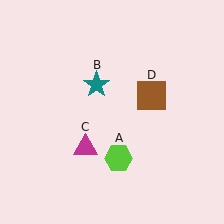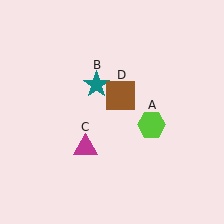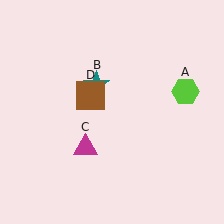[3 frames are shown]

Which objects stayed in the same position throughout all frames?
Teal star (object B) and magenta triangle (object C) remained stationary.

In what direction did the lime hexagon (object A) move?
The lime hexagon (object A) moved up and to the right.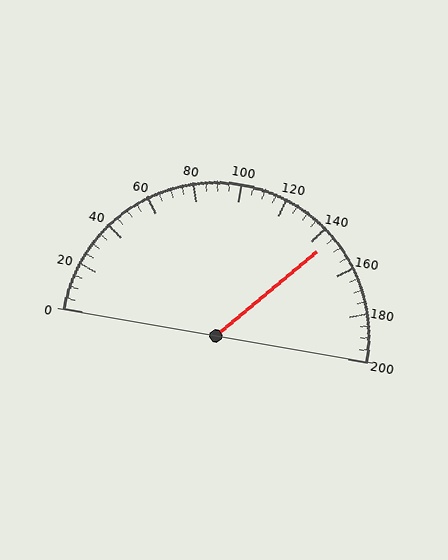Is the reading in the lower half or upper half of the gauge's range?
The reading is in the upper half of the range (0 to 200).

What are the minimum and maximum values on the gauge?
The gauge ranges from 0 to 200.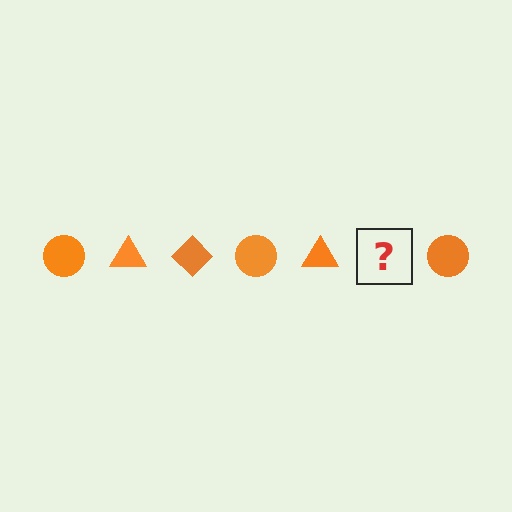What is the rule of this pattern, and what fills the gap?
The rule is that the pattern cycles through circle, triangle, diamond shapes in orange. The gap should be filled with an orange diamond.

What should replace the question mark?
The question mark should be replaced with an orange diamond.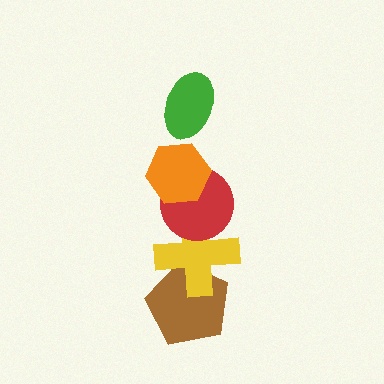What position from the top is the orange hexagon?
The orange hexagon is 2nd from the top.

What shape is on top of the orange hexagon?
The green ellipse is on top of the orange hexagon.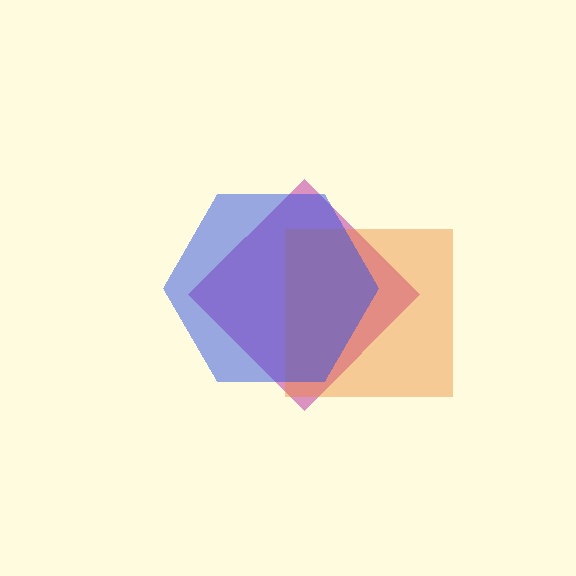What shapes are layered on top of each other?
The layered shapes are: a magenta diamond, an orange square, a blue hexagon.